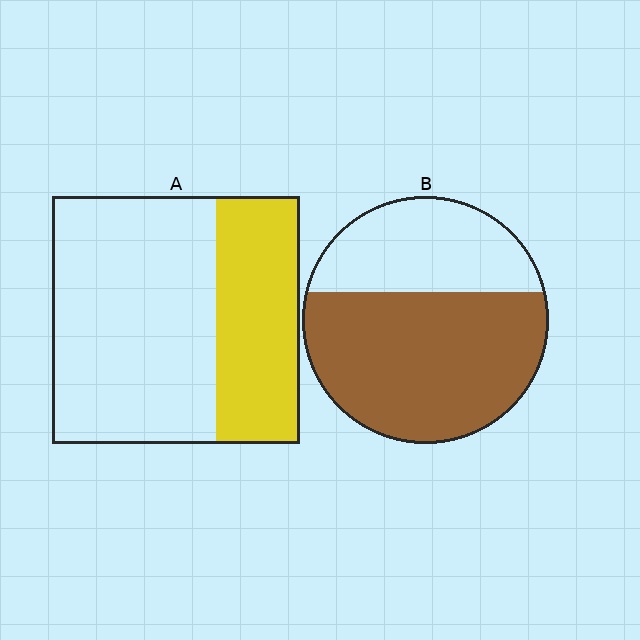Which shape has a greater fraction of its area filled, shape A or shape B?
Shape B.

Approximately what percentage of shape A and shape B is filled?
A is approximately 35% and B is approximately 65%.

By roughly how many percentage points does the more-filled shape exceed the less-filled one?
By roughly 30 percentage points (B over A).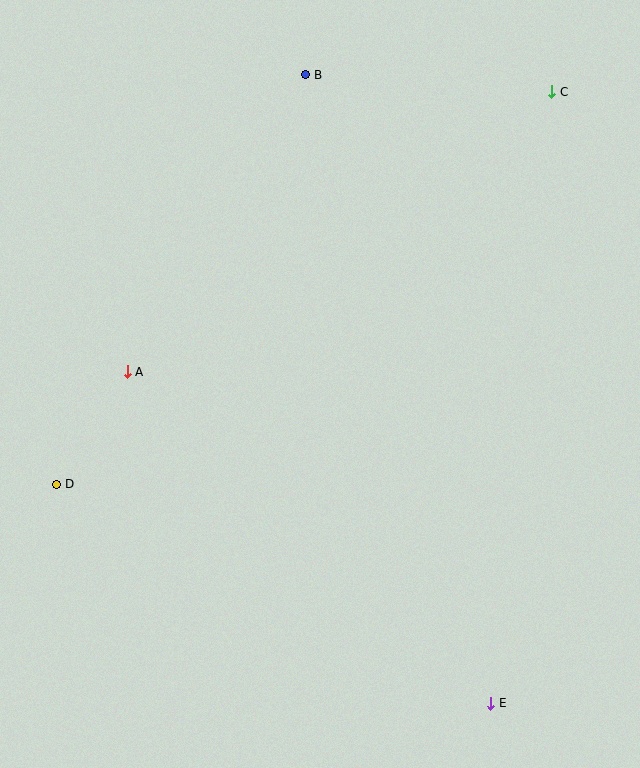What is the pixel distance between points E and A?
The distance between E and A is 491 pixels.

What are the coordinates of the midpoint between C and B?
The midpoint between C and B is at (429, 83).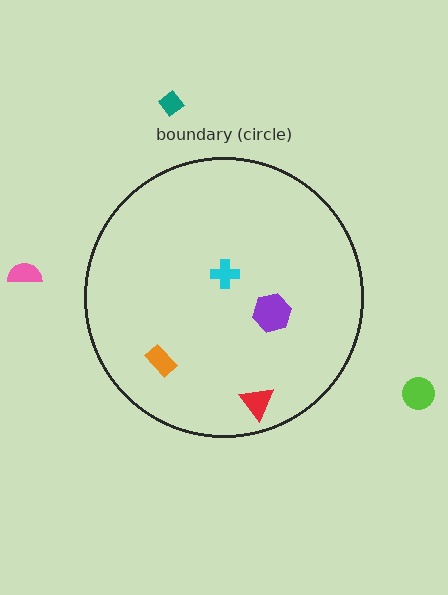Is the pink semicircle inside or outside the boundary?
Outside.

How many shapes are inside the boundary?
4 inside, 3 outside.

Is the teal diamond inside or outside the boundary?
Outside.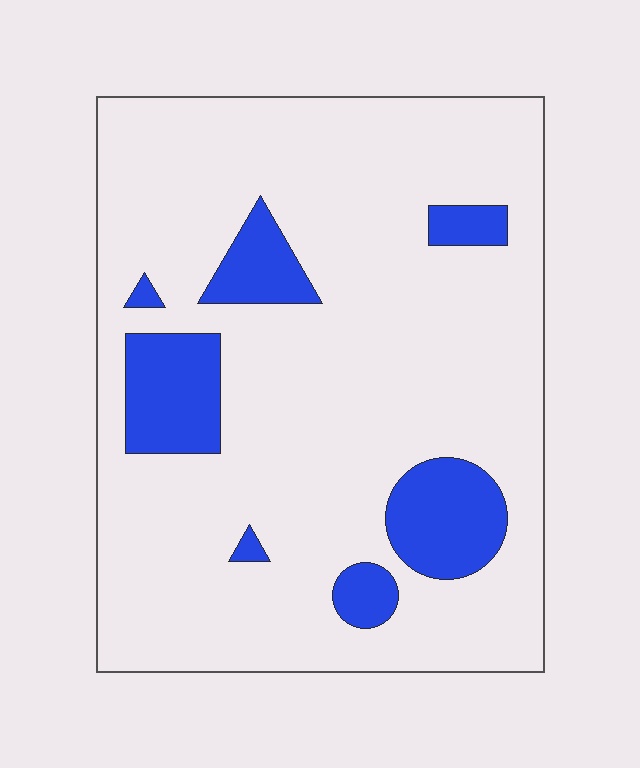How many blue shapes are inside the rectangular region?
7.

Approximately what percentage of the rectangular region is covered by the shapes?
Approximately 15%.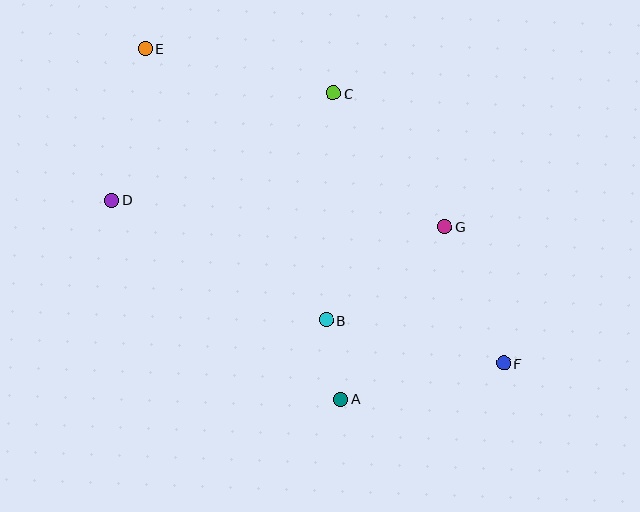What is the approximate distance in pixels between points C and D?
The distance between C and D is approximately 246 pixels.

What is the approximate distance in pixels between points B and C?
The distance between B and C is approximately 227 pixels.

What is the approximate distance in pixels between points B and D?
The distance between B and D is approximately 246 pixels.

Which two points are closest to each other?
Points A and B are closest to each other.